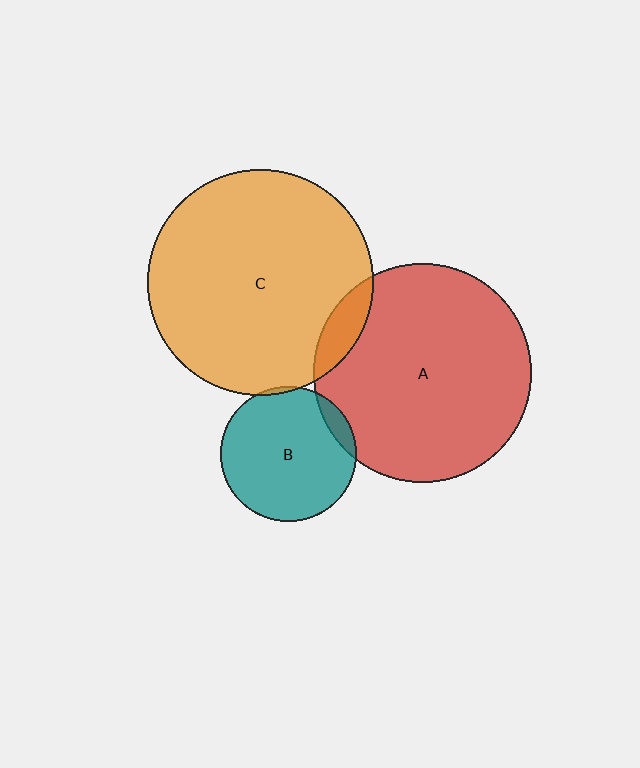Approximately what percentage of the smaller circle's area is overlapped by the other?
Approximately 10%.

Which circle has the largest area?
Circle C (orange).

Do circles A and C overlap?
Yes.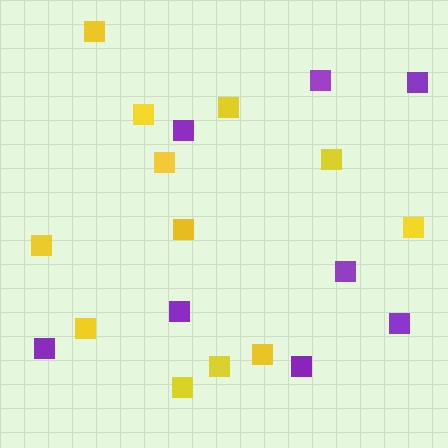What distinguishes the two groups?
There are 2 groups: one group of purple squares (8) and one group of yellow squares (12).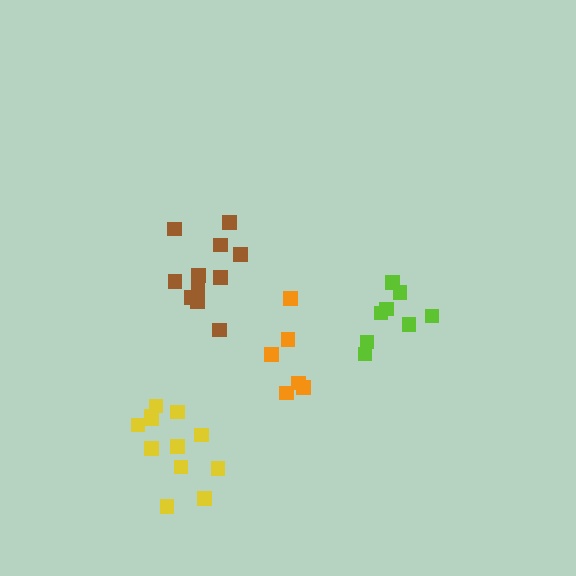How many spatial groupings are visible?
There are 4 spatial groupings.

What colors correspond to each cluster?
The clusters are colored: lime, brown, yellow, orange.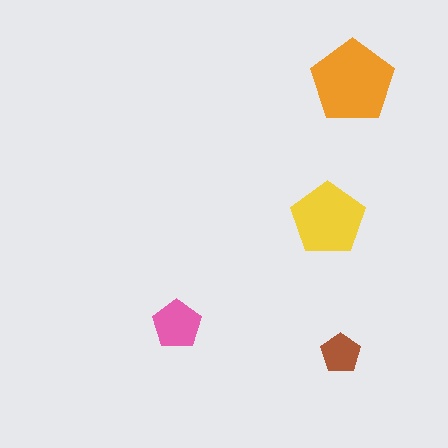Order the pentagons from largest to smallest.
the orange one, the yellow one, the pink one, the brown one.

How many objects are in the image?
There are 4 objects in the image.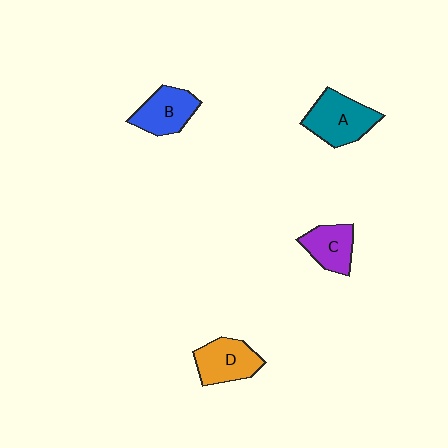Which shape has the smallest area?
Shape C (purple).